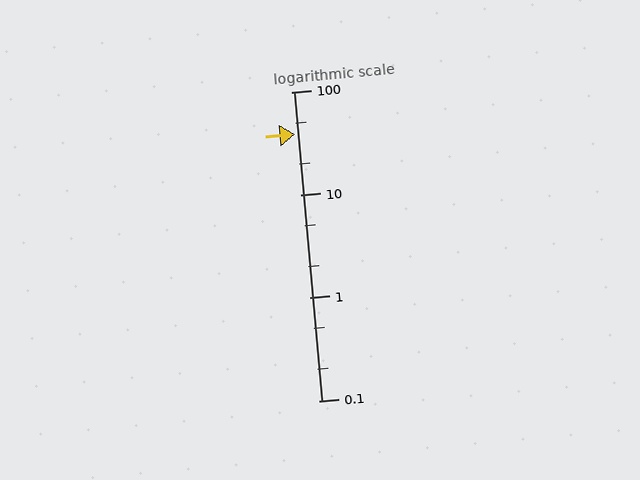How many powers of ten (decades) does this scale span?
The scale spans 3 decades, from 0.1 to 100.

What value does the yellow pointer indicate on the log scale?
The pointer indicates approximately 39.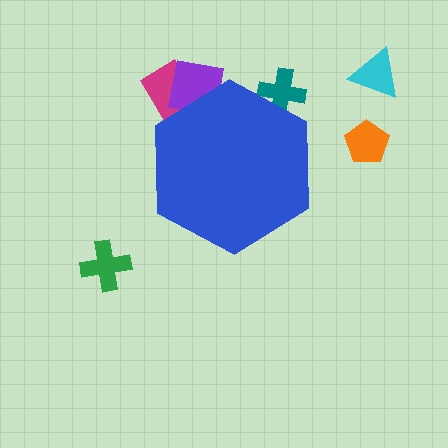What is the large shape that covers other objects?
A blue hexagon.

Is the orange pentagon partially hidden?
No, the orange pentagon is fully visible.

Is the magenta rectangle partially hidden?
Yes, the magenta rectangle is partially hidden behind the blue hexagon.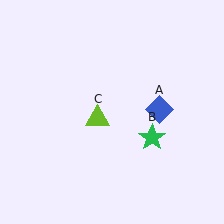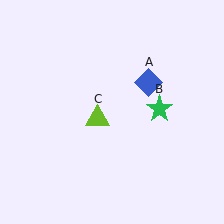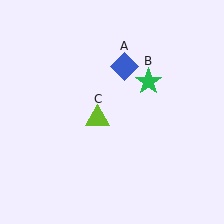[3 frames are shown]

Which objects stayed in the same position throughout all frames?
Lime triangle (object C) remained stationary.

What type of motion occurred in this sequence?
The blue diamond (object A), green star (object B) rotated counterclockwise around the center of the scene.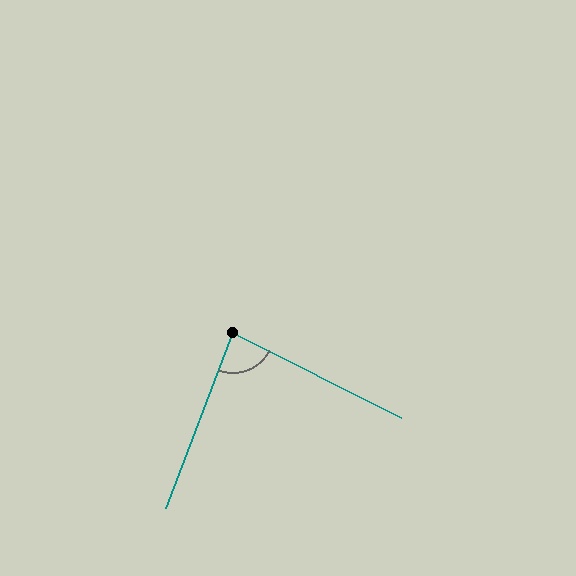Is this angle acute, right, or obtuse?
It is acute.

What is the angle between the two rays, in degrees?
Approximately 84 degrees.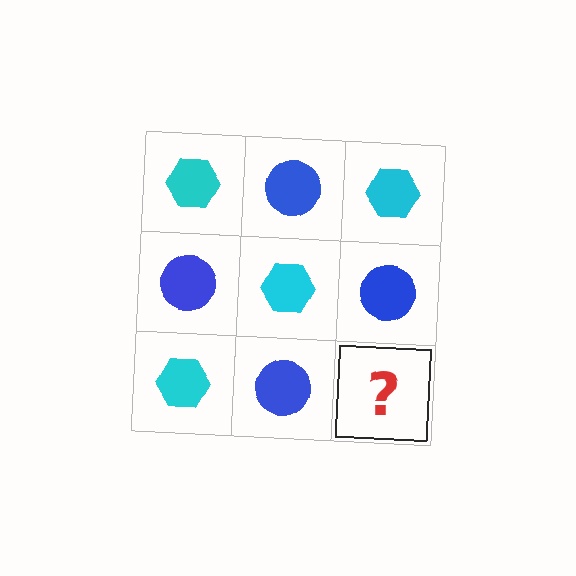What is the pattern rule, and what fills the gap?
The rule is that it alternates cyan hexagon and blue circle in a checkerboard pattern. The gap should be filled with a cyan hexagon.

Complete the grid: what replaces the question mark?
The question mark should be replaced with a cyan hexagon.